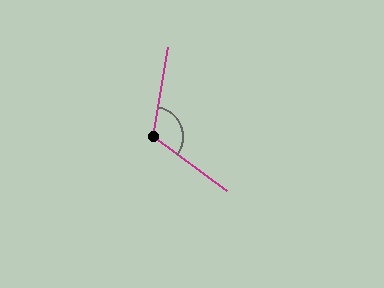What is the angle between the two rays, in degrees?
Approximately 117 degrees.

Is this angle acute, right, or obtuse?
It is obtuse.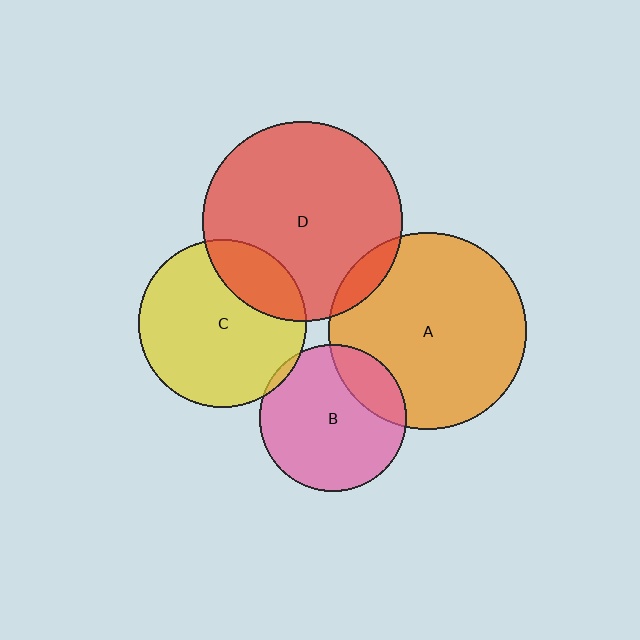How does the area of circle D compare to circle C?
Approximately 1.4 times.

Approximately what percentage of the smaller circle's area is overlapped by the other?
Approximately 20%.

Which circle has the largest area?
Circle D (red).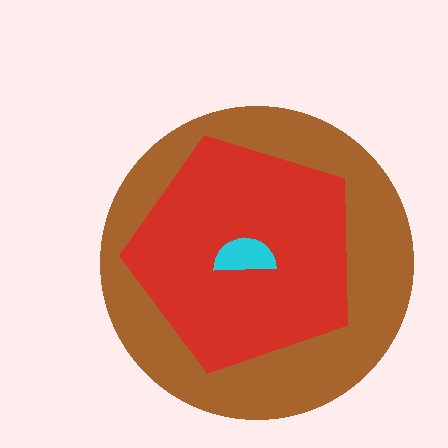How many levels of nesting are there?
3.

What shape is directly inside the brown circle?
The red pentagon.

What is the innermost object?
The cyan semicircle.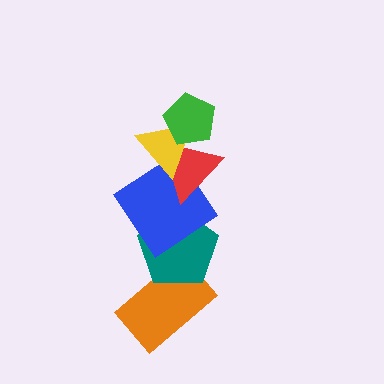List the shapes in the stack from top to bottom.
From top to bottom: the green pentagon, the yellow triangle, the red triangle, the blue diamond, the teal pentagon, the orange rectangle.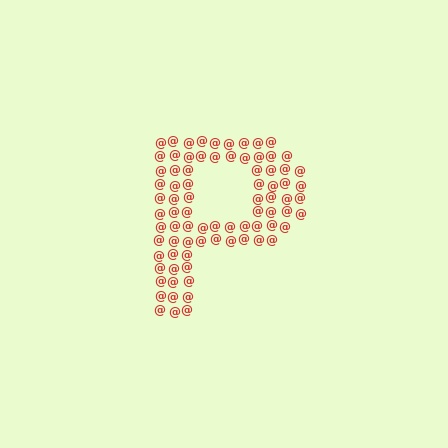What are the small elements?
The small elements are at signs.